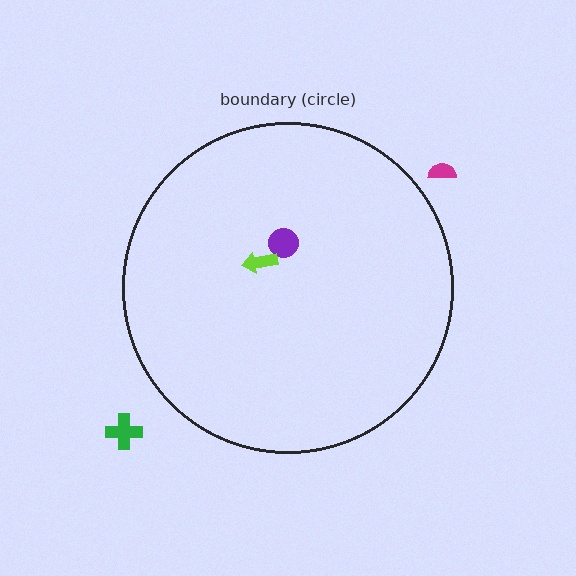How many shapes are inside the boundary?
2 inside, 2 outside.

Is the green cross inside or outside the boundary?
Outside.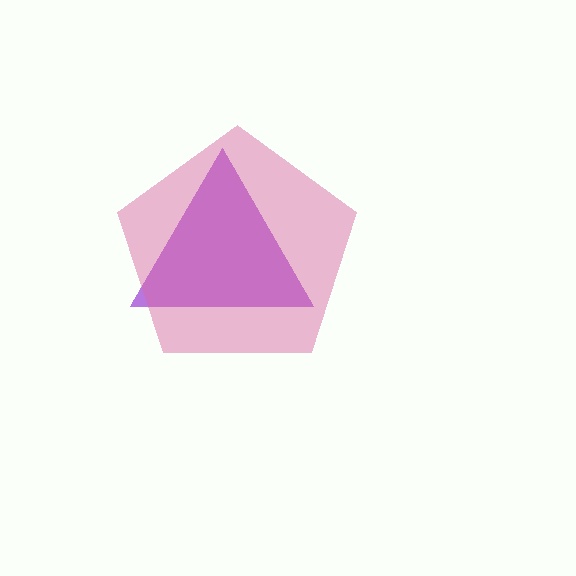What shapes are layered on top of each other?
The layered shapes are: a purple triangle, a pink pentagon.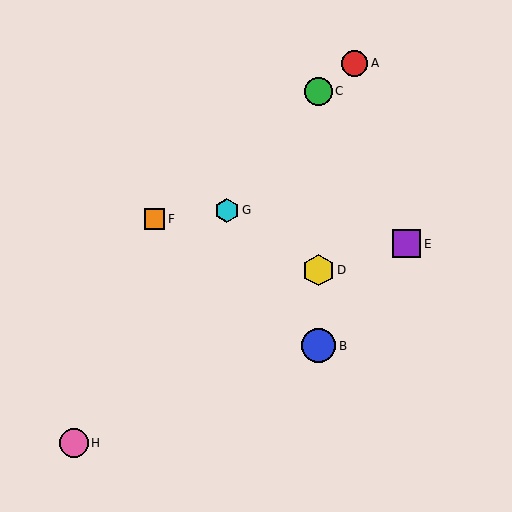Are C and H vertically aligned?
No, C is at x≈319 and H is at x≈74.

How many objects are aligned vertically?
3 objects (B, C, D) are aligned vertically.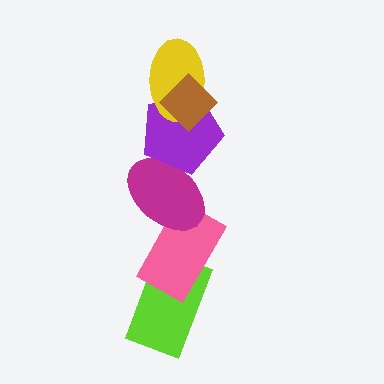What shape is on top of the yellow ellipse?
The brown diamond is on top of the yellow ellipse.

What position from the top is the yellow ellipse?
The yellow ellipse is 2nd from the top.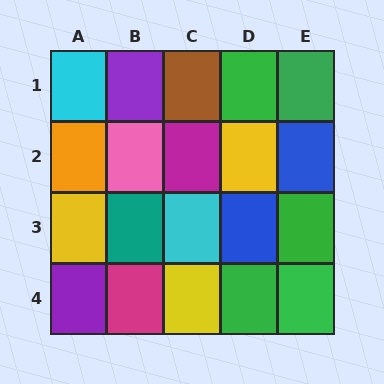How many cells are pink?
1 cell is pink.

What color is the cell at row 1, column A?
Cyan.